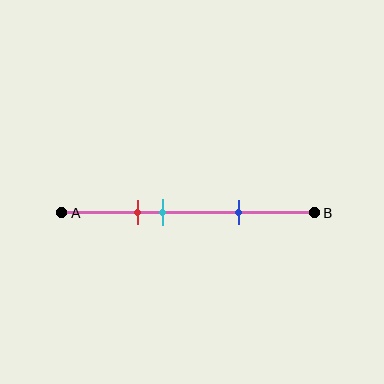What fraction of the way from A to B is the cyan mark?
The cyan mark is approximately 40% (0.4) of the way from A to B.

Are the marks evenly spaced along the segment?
No, the marks are not evenly spaced.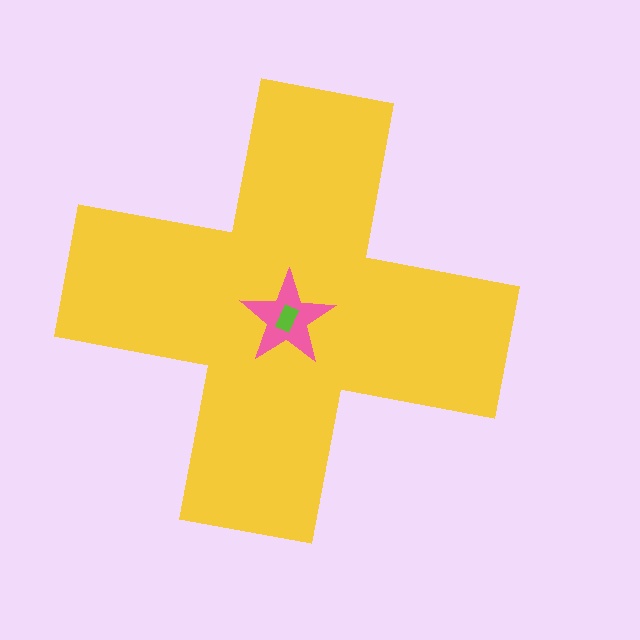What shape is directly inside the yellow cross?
The pink star.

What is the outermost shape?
The yellow cross.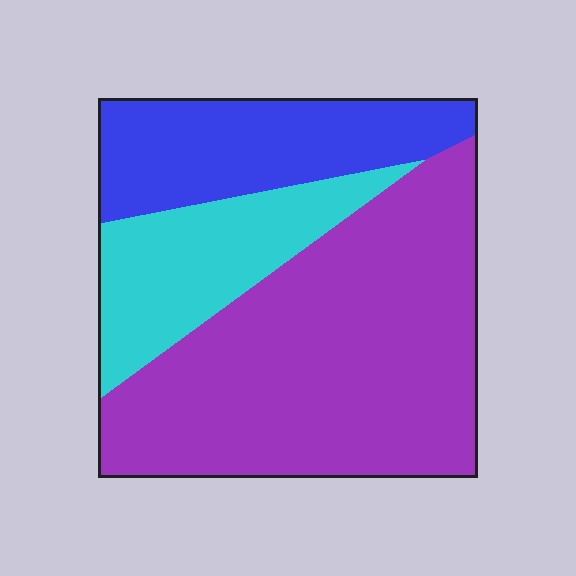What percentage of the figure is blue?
Blue covers roughly 25% of the figure.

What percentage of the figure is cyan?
Cyan covers around 20% of the figure.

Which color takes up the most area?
Purple, at roughly 55%.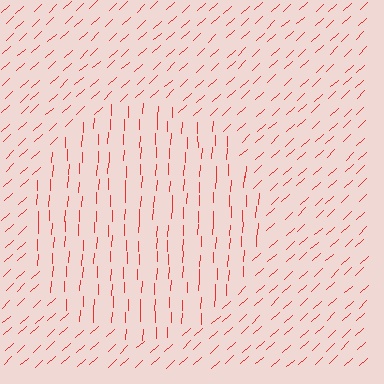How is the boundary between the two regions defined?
The boundary is defined purely by a change in line orientation (approximately 45 degrees difference). All lines are the same color and thickness.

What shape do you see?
I see a circle.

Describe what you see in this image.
The image is filled with small red line segments. A circle region in the image has lines oriented differently from the surrounding lines, creating a visible texture boundary.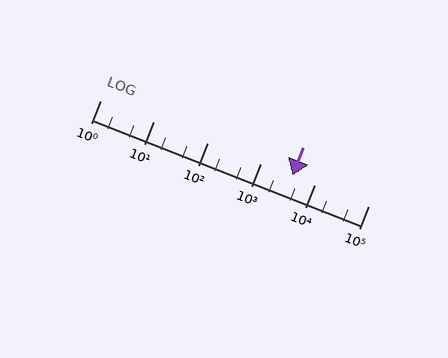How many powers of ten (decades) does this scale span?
The scale spans 5 decades, from 1 to 100000.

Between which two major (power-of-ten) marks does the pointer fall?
The pointer is between 1000 and 10000.